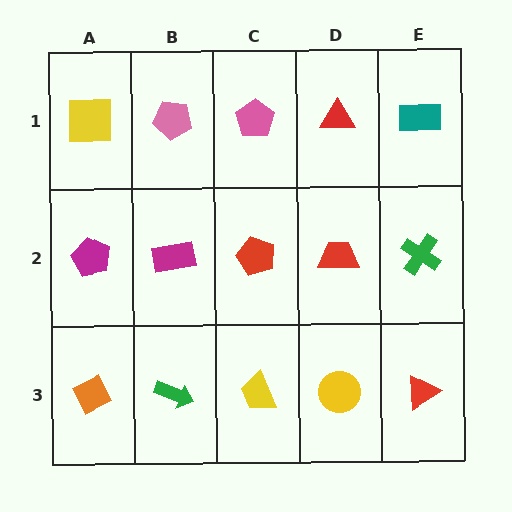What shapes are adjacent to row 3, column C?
A red pentagon (row 2, column C), a green arrow (row 3, column B), a yellow circle (row 3, column D).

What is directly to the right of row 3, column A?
A green arrow.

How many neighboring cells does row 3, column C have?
3.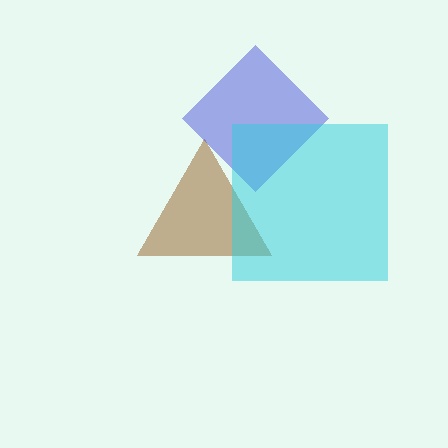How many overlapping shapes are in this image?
There are 3 overlapping shapes in the image.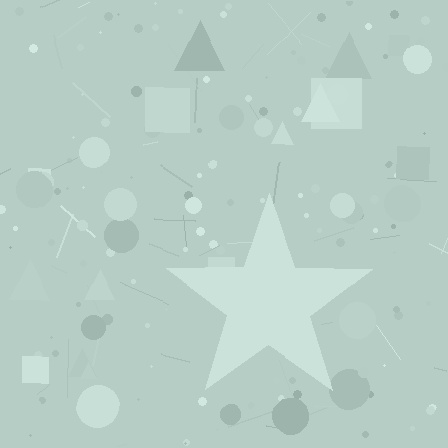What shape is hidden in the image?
A star is hidden in the image.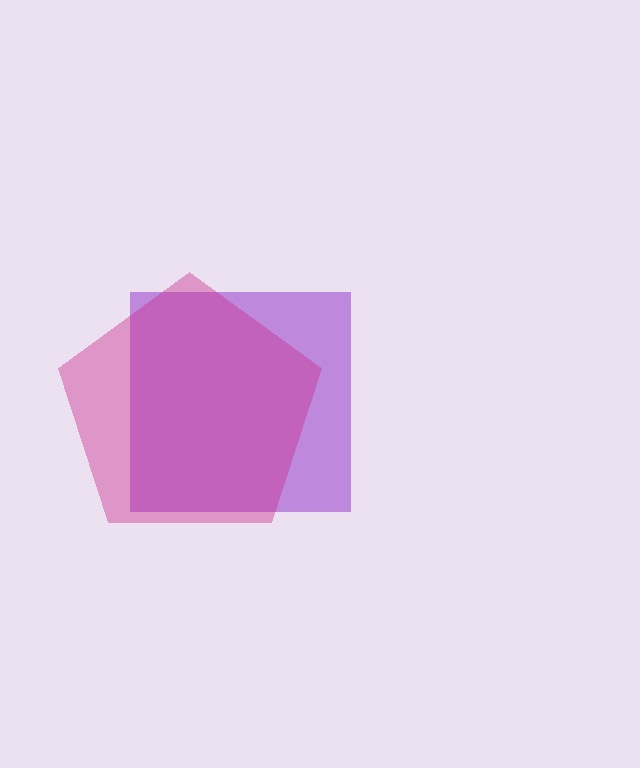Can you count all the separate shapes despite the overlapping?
Yes, there are 2 separate shapes.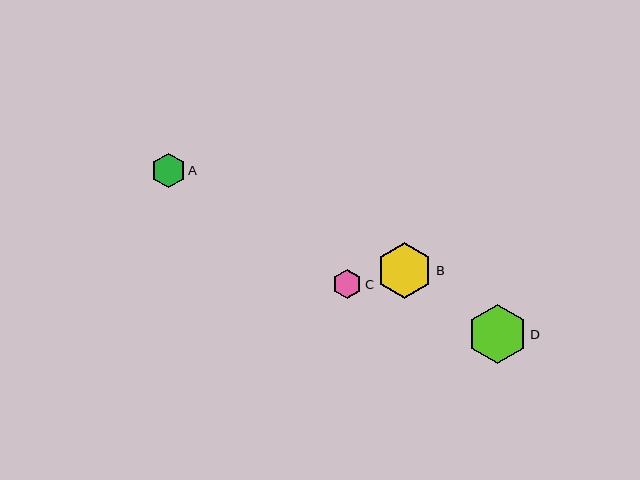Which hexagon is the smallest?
Hexagon C is the smallest with a size of approximately 29 pixels.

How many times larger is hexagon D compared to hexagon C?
Hexagon D is approximately 2.0 times the size of hexagon C.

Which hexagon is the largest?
Hexagon D is the largest with a size of approximately 59 pixels.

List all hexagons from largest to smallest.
From largest to smallest: D, B, A, C.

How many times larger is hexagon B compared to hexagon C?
Hexagon B is approximately 1.9 times the size of hexagon C.